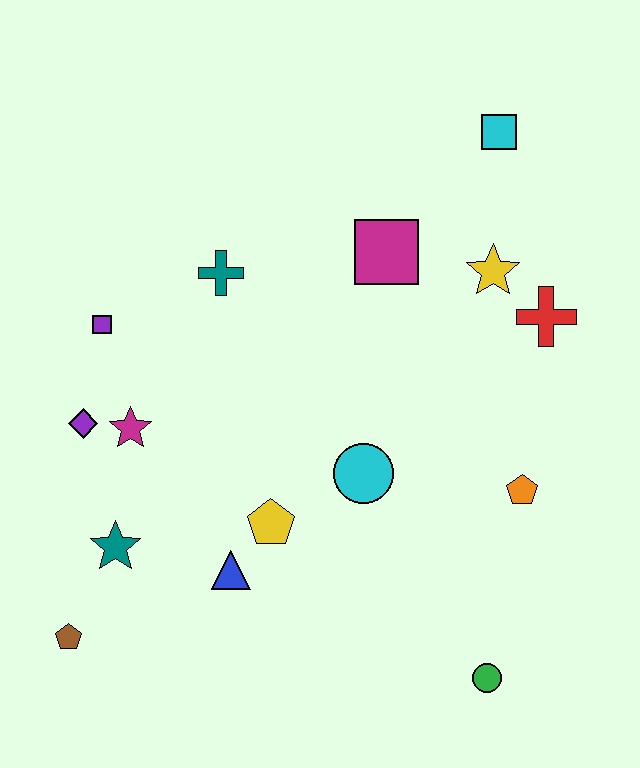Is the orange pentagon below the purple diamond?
Yes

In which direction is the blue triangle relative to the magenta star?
The blue triangle is below the magenta star.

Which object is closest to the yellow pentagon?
The blue triangle is closest to the yellow pentagon.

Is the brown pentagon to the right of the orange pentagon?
No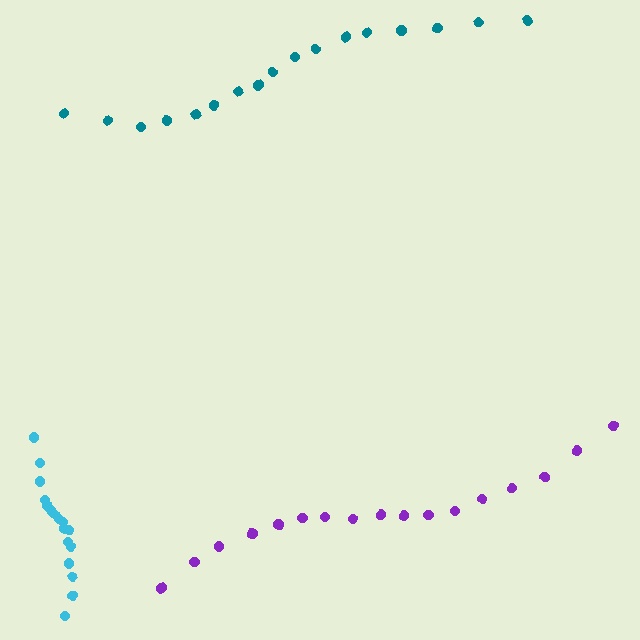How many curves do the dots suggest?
There are 3 distinct paths.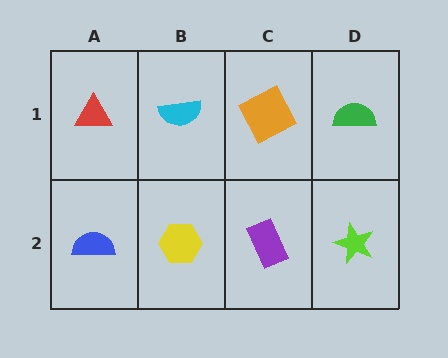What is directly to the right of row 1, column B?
An orange square.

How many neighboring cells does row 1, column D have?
2.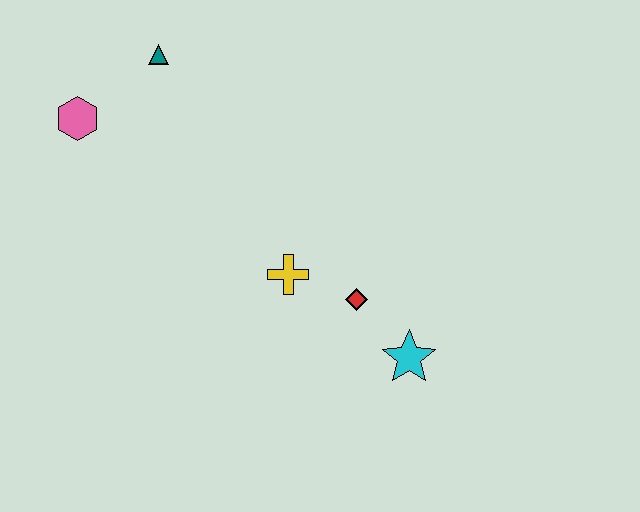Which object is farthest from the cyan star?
The pink hexagon is farthest from the cyan star.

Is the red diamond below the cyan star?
No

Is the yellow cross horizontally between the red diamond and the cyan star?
No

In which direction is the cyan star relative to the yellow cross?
The cyan star is to the right of the yellow cross.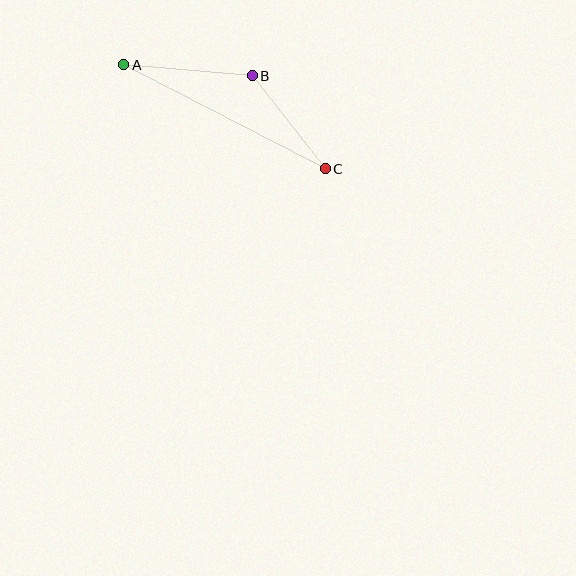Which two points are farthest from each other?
Points A and C are farthest from each other.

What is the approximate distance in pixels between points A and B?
The distance between A and B is approximately 129 pixels.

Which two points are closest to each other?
Points B and C are closest to each other.